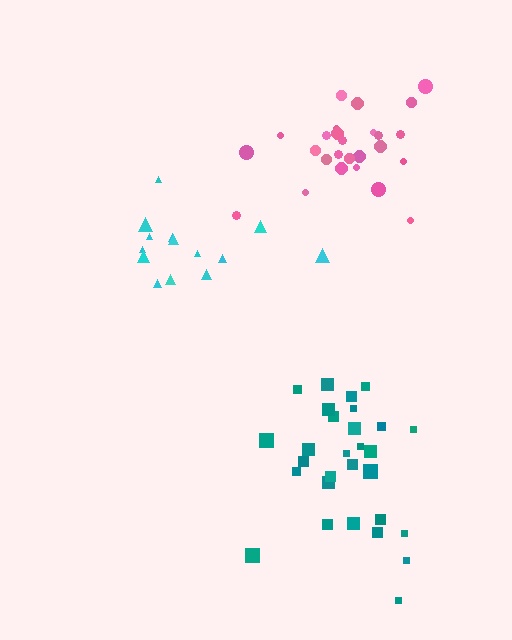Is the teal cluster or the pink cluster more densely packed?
Pink.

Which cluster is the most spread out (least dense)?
Cyan.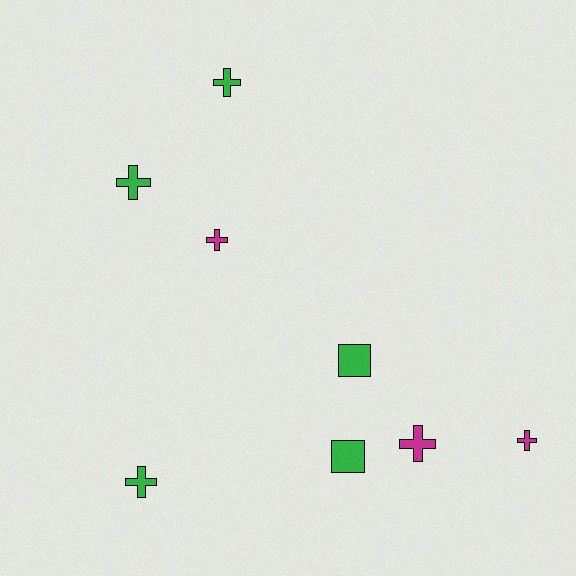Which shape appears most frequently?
Cross, with 6 objects.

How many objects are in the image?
There are 8 objects.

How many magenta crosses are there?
There are 3 magenta crosses.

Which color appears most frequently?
Green, with 5 objects.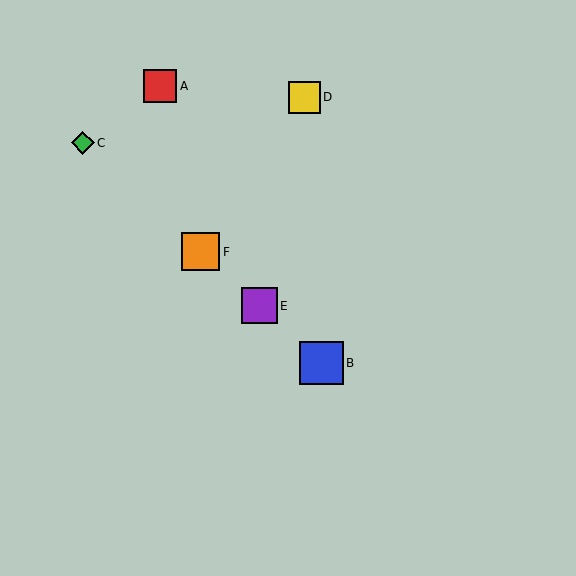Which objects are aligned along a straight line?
Objects B, C, E, F are aligned along a straight line.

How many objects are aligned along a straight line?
4 objects (B, C, E, F) are aligned along a straight line.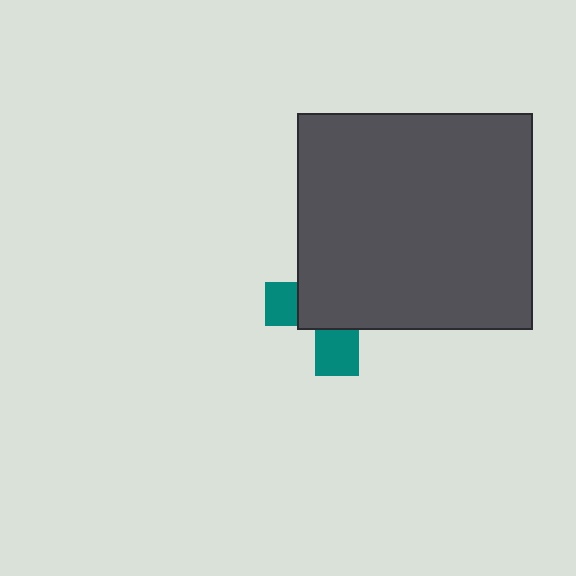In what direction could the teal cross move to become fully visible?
The teal cross could move toward the lower-left. That would shift it out from behind the dark gray rectangle entirely.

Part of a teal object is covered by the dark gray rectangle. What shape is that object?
It is a cross.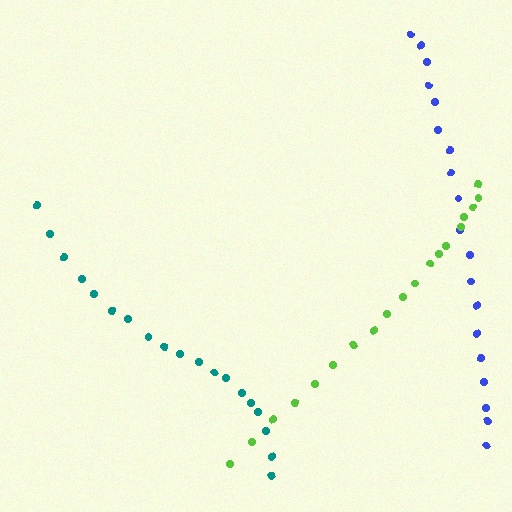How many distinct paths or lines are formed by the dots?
There are 3 distinct paths.